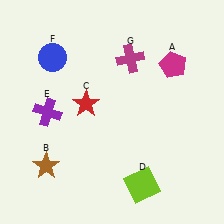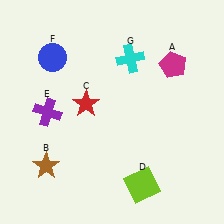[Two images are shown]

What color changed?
The cross (G) changed from magenta in Image 1 to cyan in Image 2.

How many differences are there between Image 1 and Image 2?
There is 1 difference between the two images.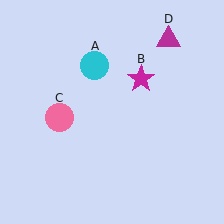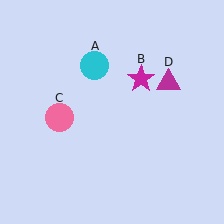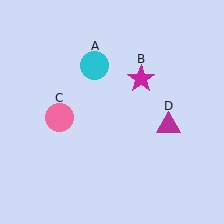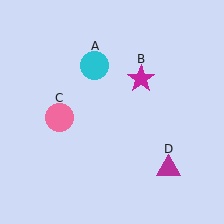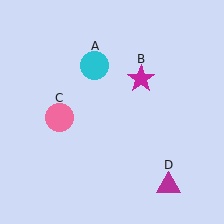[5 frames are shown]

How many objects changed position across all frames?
1 object changed position: magenta triangle (object D).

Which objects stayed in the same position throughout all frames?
Cyan circle (object A) and magenta star (object B) and pink circle (object C) remained stationary.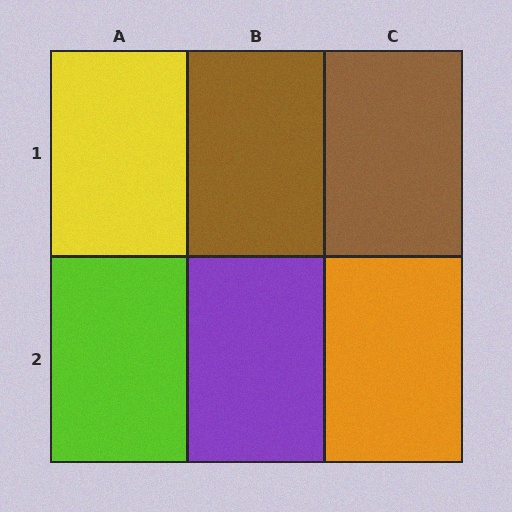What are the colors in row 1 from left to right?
Yellow, brown, brown.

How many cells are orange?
1 cell is orange.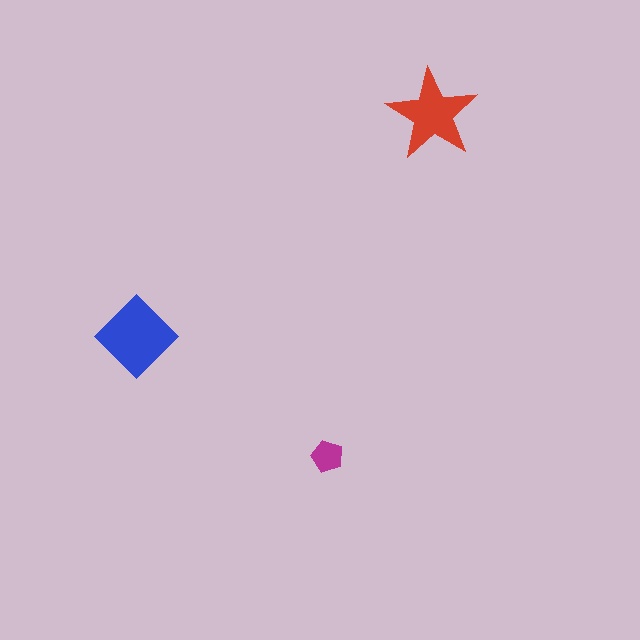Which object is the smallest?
The magenta pentagon.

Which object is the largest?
The blue diamond.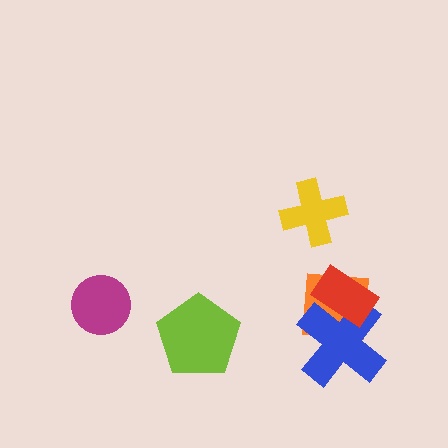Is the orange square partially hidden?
Yes, it is partially covered by another shape.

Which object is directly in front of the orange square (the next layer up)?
The blue cross is directly in front of the orange square.